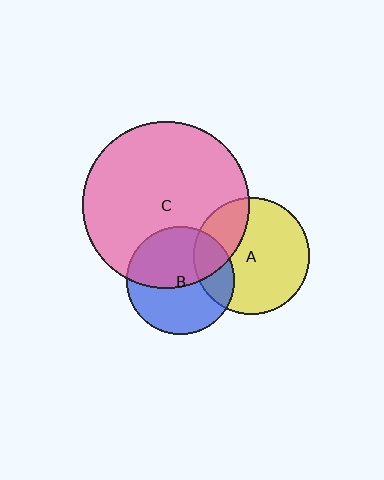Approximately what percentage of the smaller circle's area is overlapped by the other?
Approximately 25%.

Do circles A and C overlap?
Yes.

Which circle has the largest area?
Circle C (pink).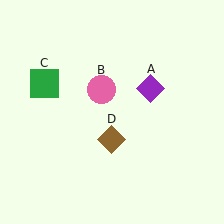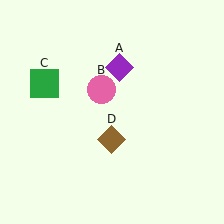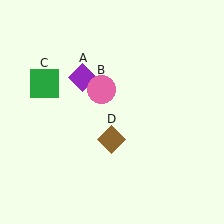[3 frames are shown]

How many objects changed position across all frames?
1 object changed position: purple diamond (object A).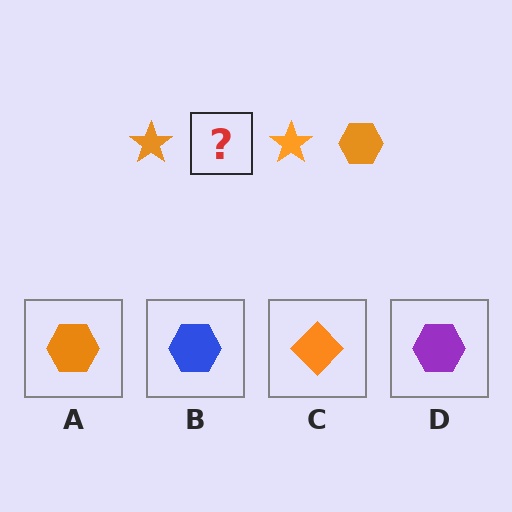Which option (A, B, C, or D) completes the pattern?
A.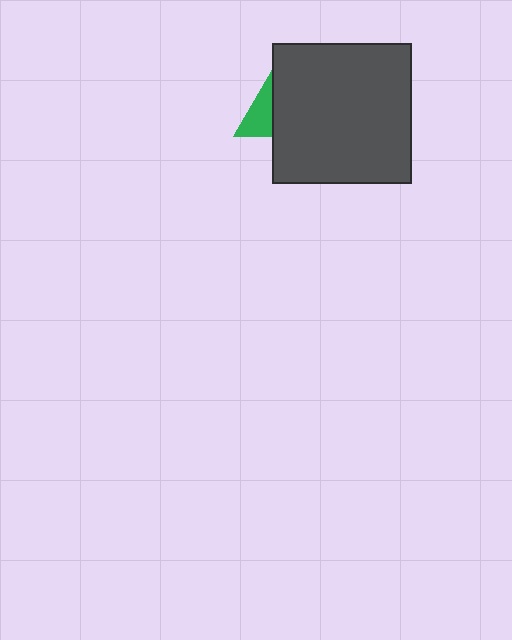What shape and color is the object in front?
The object in front is a dark gray square.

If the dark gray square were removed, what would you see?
You would see the complete green triangle.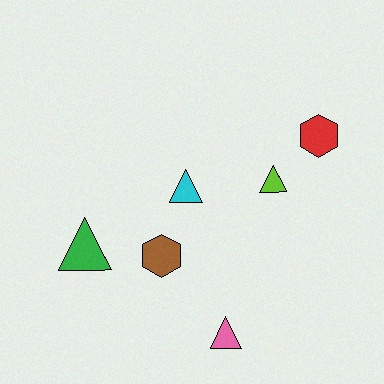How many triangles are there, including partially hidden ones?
There are 4 triangles.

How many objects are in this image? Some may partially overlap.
There are 6 objects.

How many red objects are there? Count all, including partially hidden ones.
There is 1 red object.